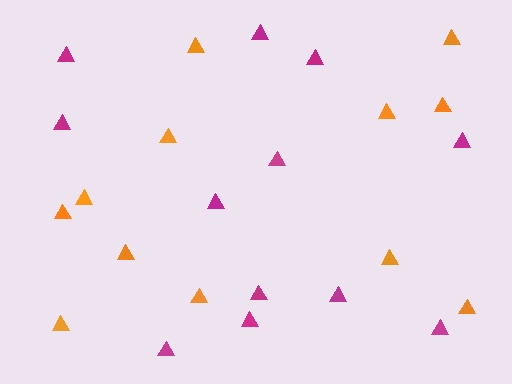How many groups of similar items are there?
There are 2 groups: one group of magenta triangles (12) and one group of orange triangles (12).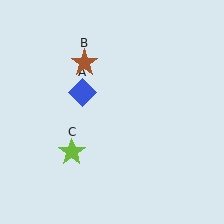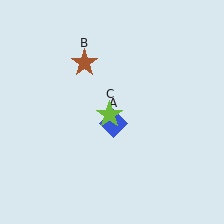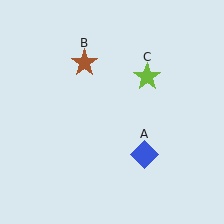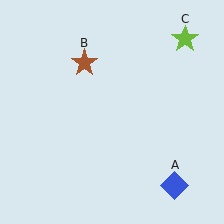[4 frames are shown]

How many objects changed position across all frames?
2 objects changed position: blue diamond (object A), lime star (object C).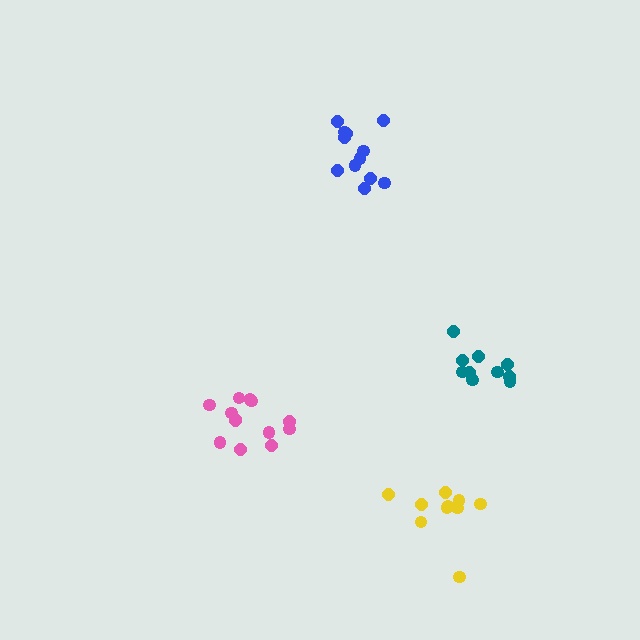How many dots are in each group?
Group 1: 13 dots, Group 2: 10 dots, Group 3: 12 dots, Group 4: 10 dots (45 total).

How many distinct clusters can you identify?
There are 4 distinct clusters.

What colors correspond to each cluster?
The clusters are colored: pink, teal, blue, yellow.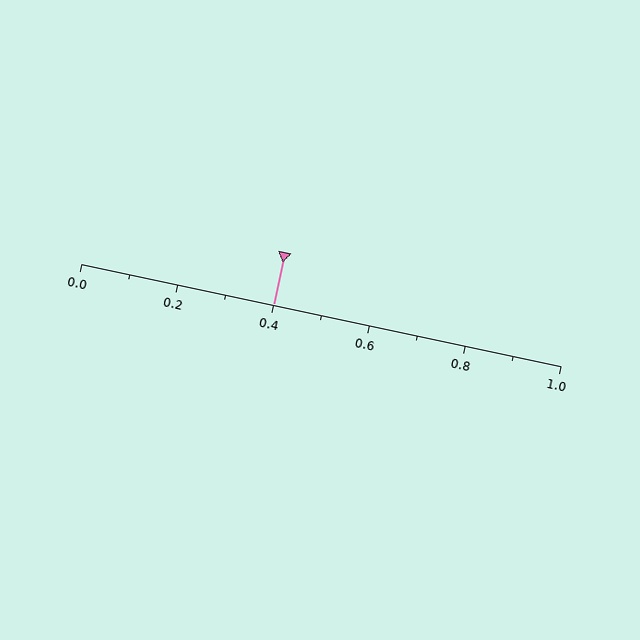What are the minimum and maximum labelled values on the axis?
The axis runs from 0.0 to 1.0.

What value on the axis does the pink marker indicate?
The marker indicates approximately 0.4.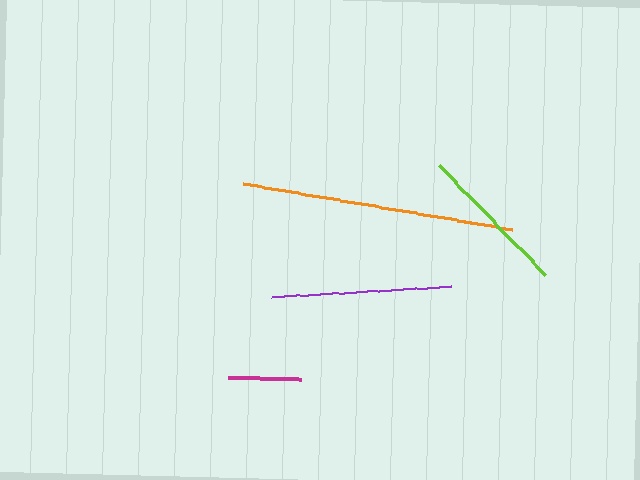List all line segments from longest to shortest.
From longest to shortest: orange, purple, lime, magenta.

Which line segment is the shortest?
The magenta line is the shortest at approximately 73 pixels.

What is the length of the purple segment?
The purple segment is approximately 179 pixels long.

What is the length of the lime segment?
The lime segment is approximately 152 pixels long.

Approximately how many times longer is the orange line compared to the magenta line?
The orange line is approximately 3.7 times the length of the magenta line.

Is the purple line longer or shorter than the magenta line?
The purple line is longer than the magenta line.